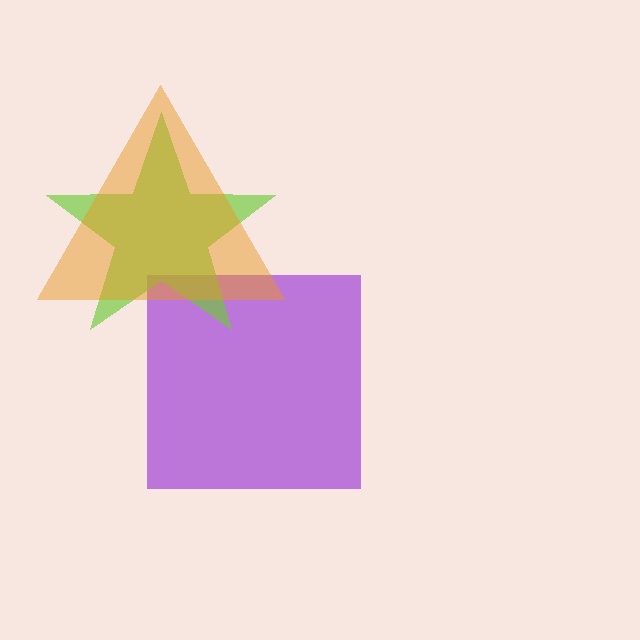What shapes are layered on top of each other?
The layered shapes are: a purple square, a lime star, an orange triangle.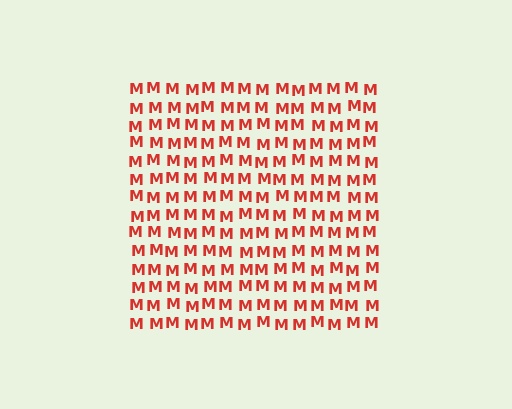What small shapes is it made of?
It is made of small letter M's.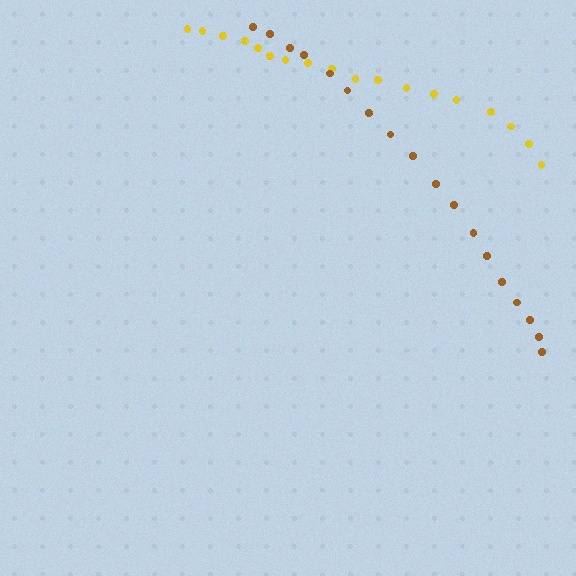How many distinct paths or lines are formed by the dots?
There are 2 distinct paths.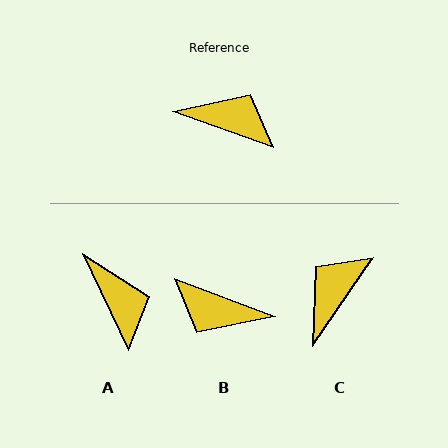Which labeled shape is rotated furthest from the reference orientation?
B, about 179 degrees away.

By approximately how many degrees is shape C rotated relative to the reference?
Approximately 75 degrees counter-clockwise.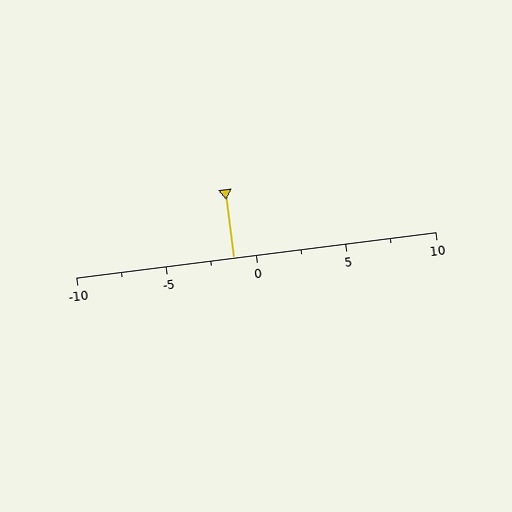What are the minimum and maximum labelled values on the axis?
The axis runs from -10 to 10.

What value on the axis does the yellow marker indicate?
The marker indicates approximately -1.2.